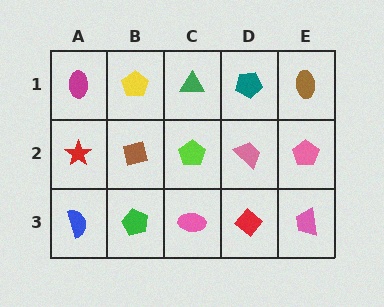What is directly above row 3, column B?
A brown square.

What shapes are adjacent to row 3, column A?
A red star (row 2, column A), a green pentagon (row 3, column B).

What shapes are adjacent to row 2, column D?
A teal pentagon (row 1, column D), a red diamond (row 3, column D), a lime pentagon (row 2, column C), a pink pentagon (row 2, column E).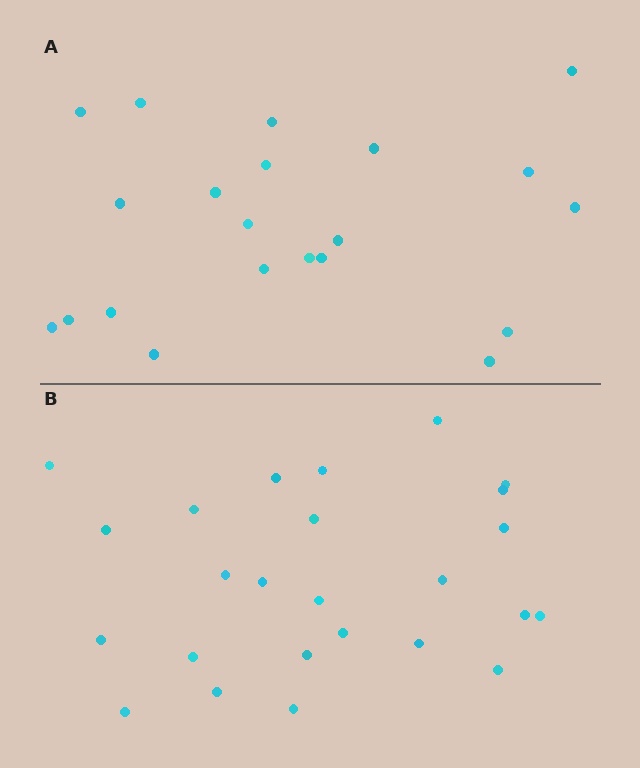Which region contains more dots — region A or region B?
Region B (the bottom region) has more dots.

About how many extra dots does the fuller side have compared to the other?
Region B has about 4 more dots than region A.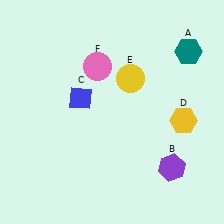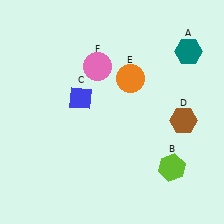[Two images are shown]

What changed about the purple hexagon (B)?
In Image 1, B is purple. In Image 2, it changed to lime.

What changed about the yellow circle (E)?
In Image 1, E is yellow. In Image 2, it changed to orange.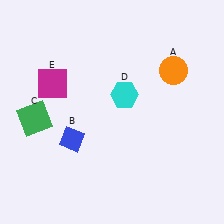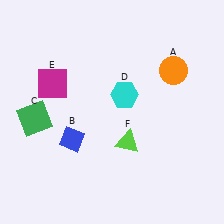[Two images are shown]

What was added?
A lime triangle (F) was added in Image 2.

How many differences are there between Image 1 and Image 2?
There is 1 difference between the two images.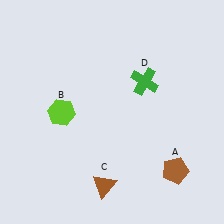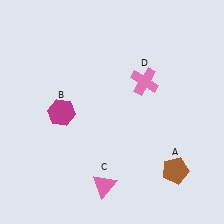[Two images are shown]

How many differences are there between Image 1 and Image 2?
There are 3 differences between the two images.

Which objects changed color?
B changed from lime to magenta. C changed from brown to pink. D changed from green to pink.